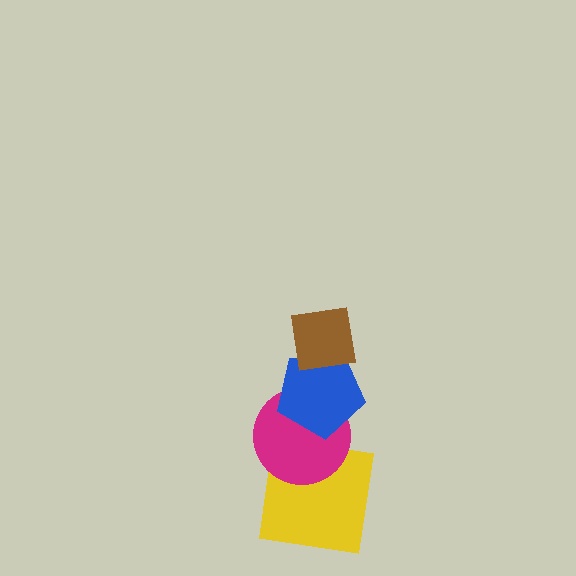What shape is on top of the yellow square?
The magenta circle is on top of the yellow square.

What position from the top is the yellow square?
The yellow square is 4th from the top.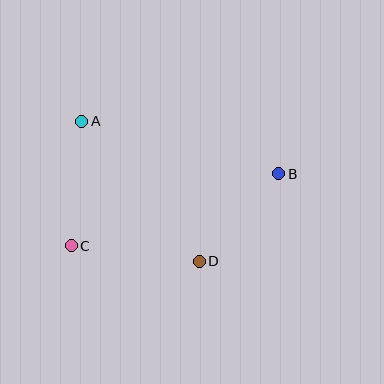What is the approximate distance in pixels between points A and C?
The distance between A and C is approximately 125 pixels.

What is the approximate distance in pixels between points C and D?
The distance between C and D is approximately 129 pixels.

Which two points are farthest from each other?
Points B and C are farthest from each other.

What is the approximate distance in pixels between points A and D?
The distance between A and D is approximately 183 pixels.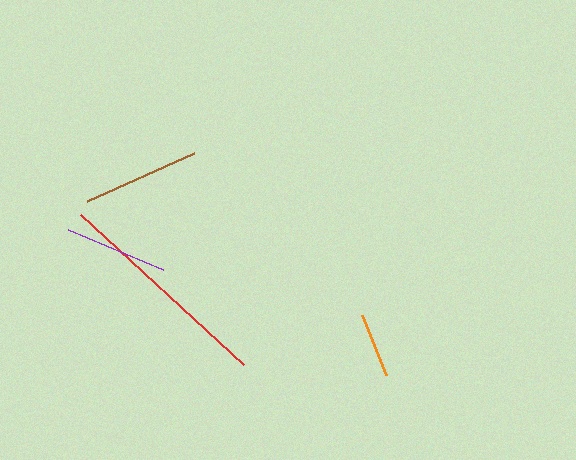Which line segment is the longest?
The red line is the longest at approximately 222 pixels.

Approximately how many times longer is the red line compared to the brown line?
The red line is approximately 1.9 times the length of the brown line.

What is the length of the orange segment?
The orange segment is approximately 65 pixels long.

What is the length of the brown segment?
The brown segment is approximately 117 pixels long.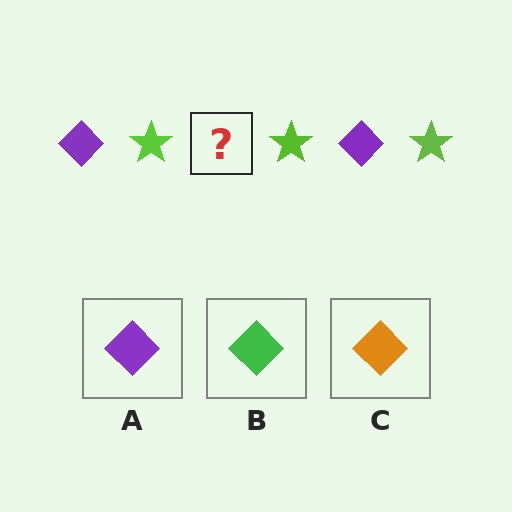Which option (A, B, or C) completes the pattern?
A.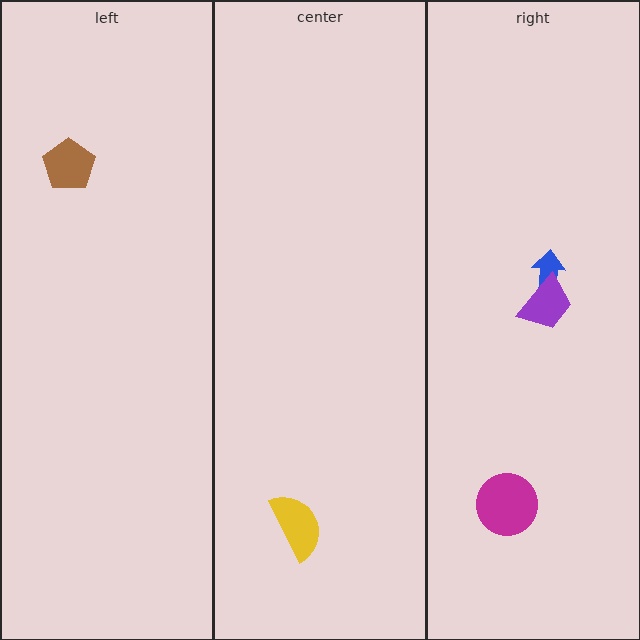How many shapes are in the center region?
1.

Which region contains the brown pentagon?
The left region.